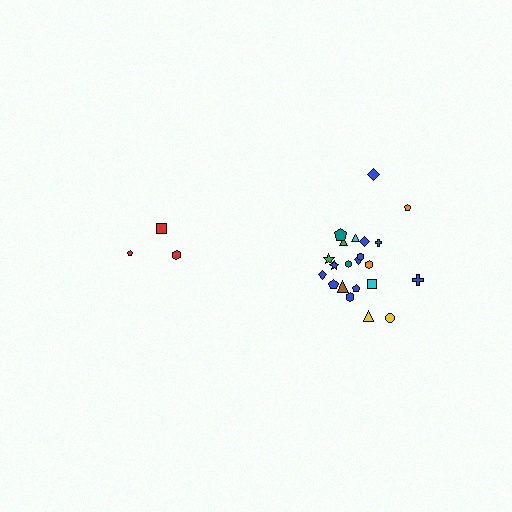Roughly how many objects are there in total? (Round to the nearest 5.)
Roughly 25 objects in total.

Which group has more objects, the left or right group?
The right group.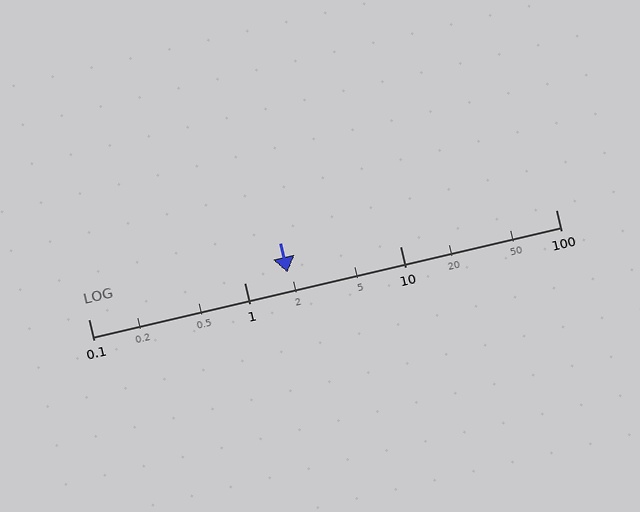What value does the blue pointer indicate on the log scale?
The pointer indicates approximately 1.9.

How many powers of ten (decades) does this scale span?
The scale spans 3 decades, from 0.1 to 100.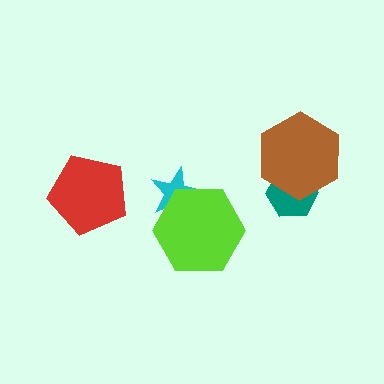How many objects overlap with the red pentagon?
0 objects overlap with the red pentagon.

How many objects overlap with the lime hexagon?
1 object overlaps with the lime hexagon.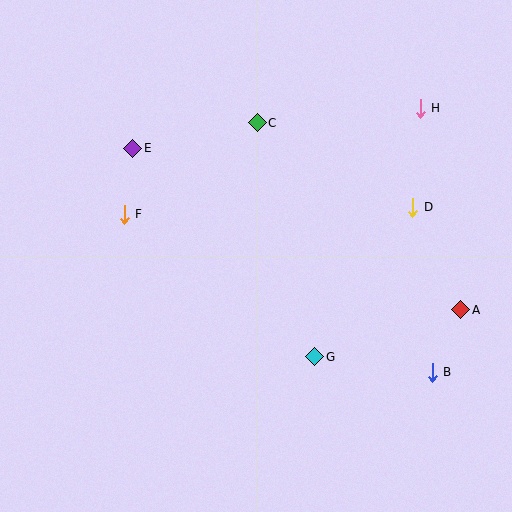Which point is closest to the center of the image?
Point G at (315, 357) is closest to the center.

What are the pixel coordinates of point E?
Point E is at (133, 148).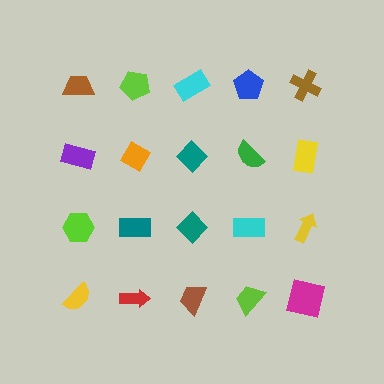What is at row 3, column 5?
A yellow arrow.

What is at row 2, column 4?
A green semicircle.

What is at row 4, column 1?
A yellow semicircle.